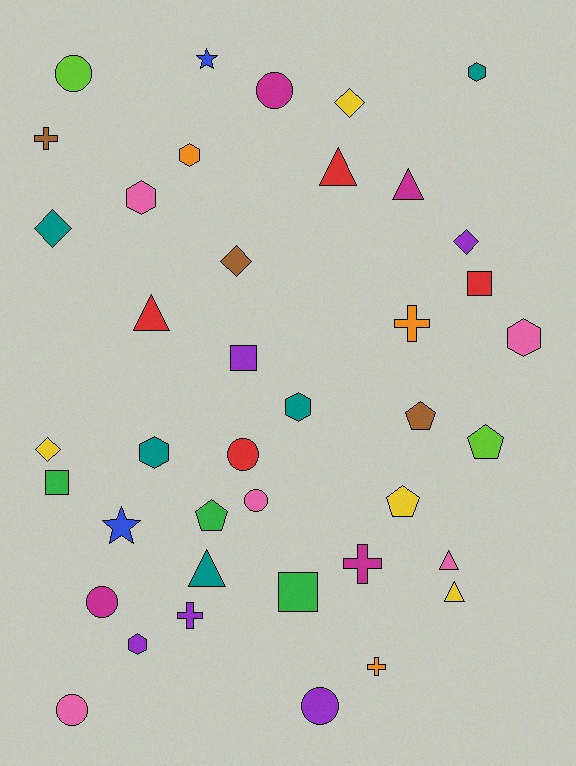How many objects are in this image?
There are 40 objects.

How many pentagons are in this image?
There are 4 pentagons.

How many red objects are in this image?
There are 4 red objects.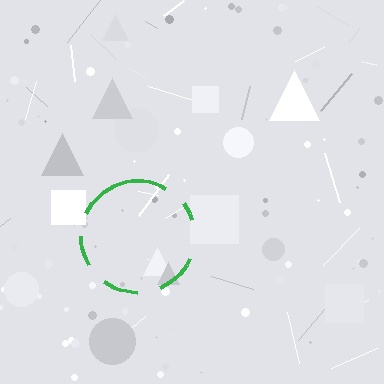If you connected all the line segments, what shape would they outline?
They would outline a circle.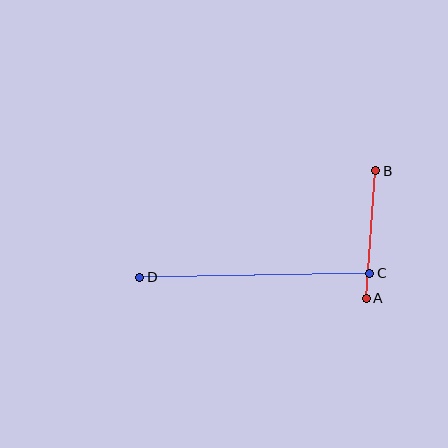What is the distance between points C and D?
The distance is approximately 230 pixels.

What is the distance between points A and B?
The distance is approximately 128 pixels.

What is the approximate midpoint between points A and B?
The midpoint is at approximately (371, 234) pixels.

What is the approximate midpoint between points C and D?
The midpoint is at approximately (255, 275) pixels.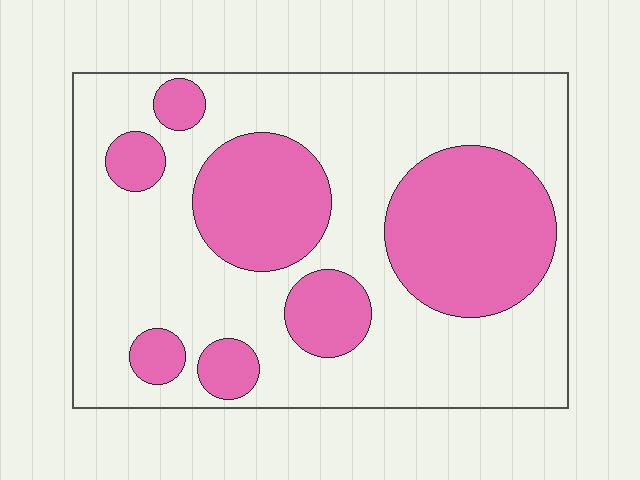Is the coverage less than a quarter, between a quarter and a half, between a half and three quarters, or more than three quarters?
Between a quarter and a half.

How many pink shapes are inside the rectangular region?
7.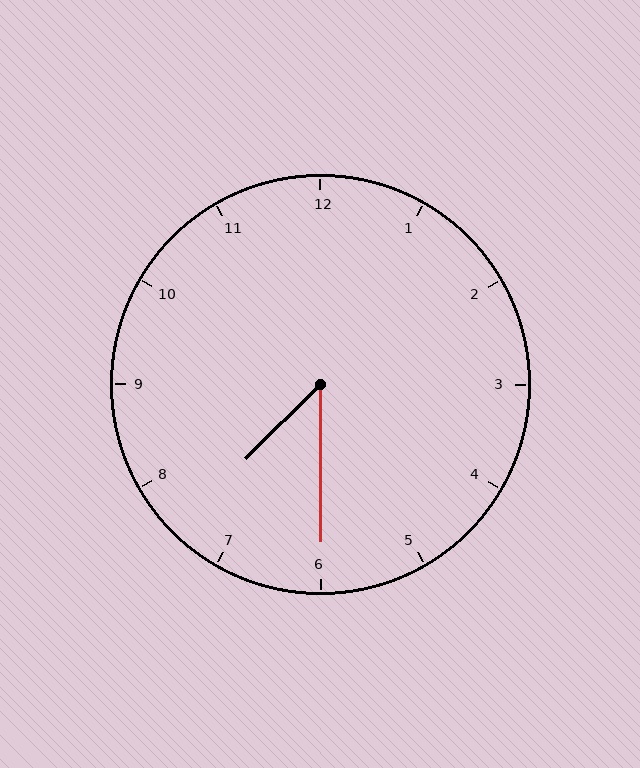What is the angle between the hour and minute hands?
Approximately 45 degrees.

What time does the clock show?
7:30.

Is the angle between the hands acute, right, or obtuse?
It is acute.